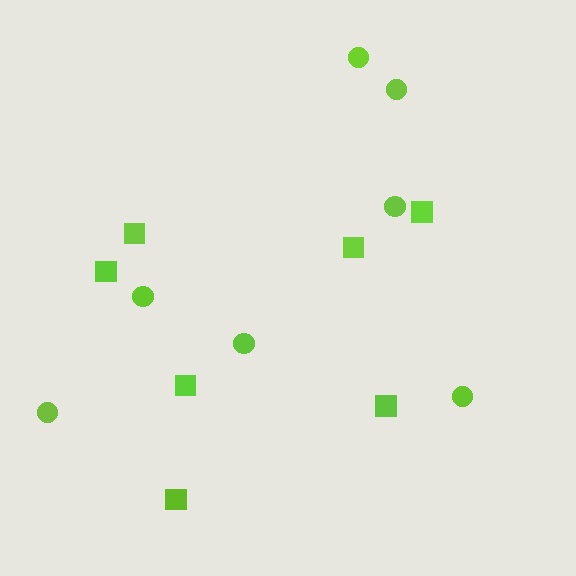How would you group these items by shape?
There are 2 groups: one group of squares (7) and one group of circles (7).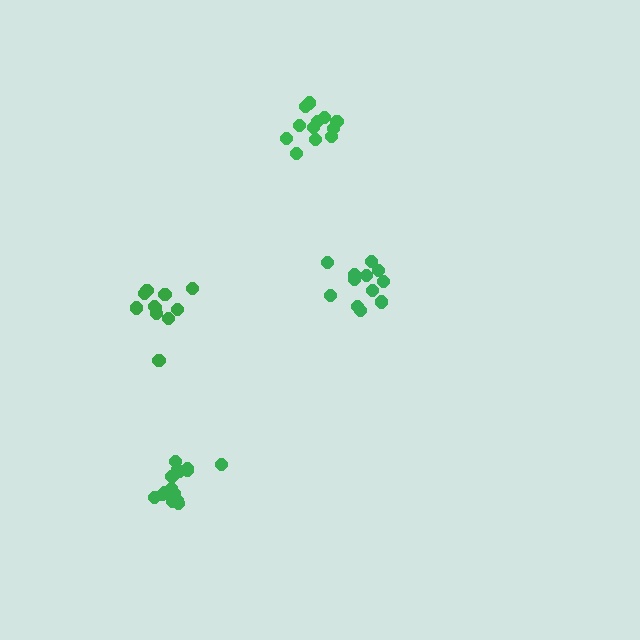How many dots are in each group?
Group 1: 12 dots, Group 2: 11 dots, Group 3: 12 dots, Group 4: 16 dots (51 total).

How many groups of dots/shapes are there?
There are 4 groups.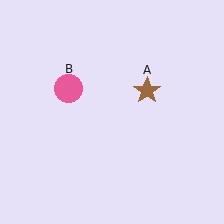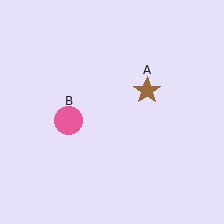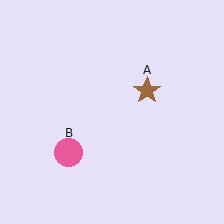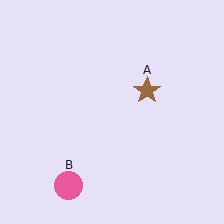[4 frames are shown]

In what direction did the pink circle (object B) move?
The pink circle (object B) moved down.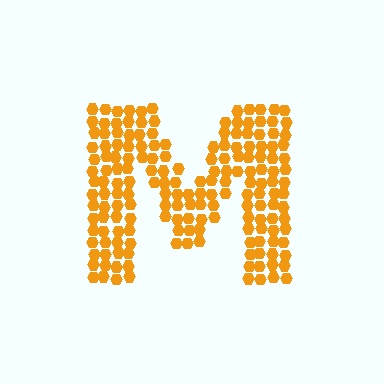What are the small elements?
The small elements are hexagons.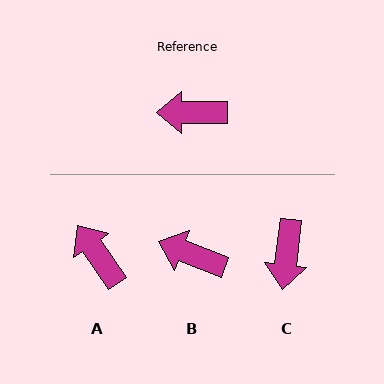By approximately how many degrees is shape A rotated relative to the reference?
Approximately 56 degrees clockwise.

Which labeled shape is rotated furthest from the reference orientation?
C, about 84 degrees away.